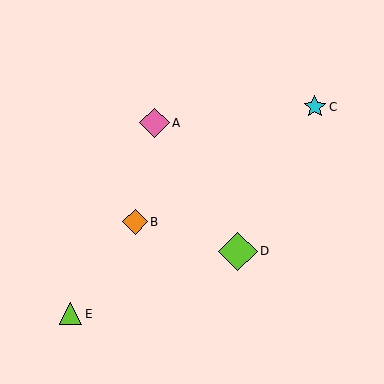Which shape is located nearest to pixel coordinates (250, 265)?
The lime diamond (labeled D) at (238, 251) is nearest to that location.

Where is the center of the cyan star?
The center of the cyan star is at (315, 107).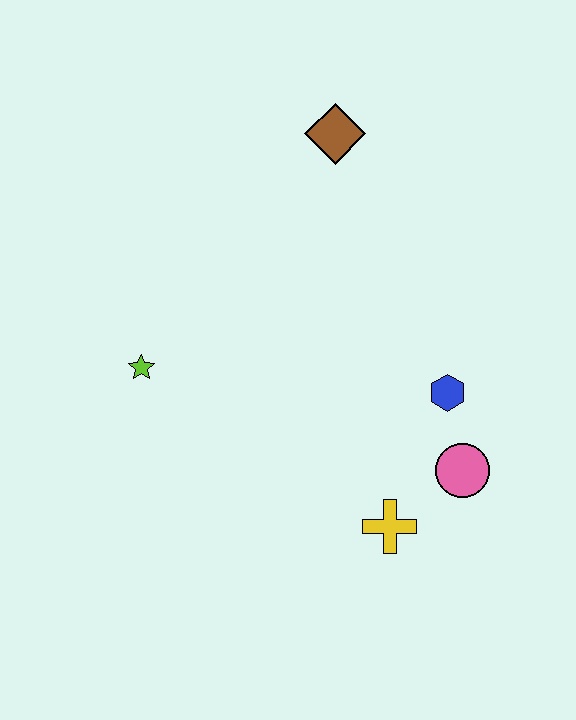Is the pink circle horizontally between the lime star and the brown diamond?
No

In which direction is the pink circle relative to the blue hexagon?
The pink circle is below the blue hexagon.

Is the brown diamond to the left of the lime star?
No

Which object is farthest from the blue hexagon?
The lime star is farthest from the blue hexagon.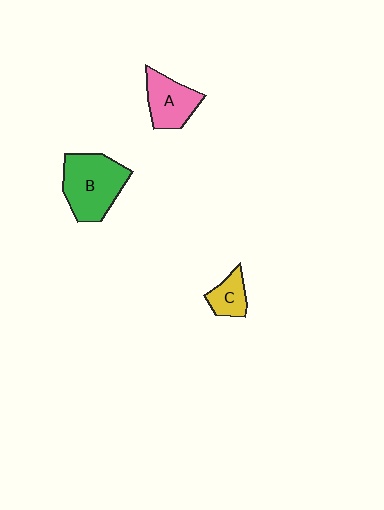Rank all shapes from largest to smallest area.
From largest to smallest: B (green), A (pink), C (yellow).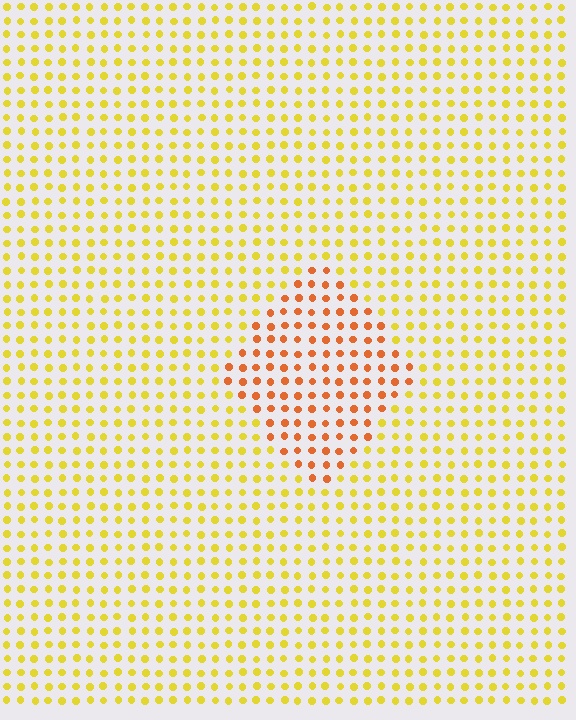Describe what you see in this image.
The image is filled with small yellow elements in a uniform arrangement. A diamond-shaped region is visible where the elements are tinted to a slightly different hue, forming a subtle color boundary.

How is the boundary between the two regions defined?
The boundary is defined purely by a slight shift in hue (about 37 degrees). Spacing, size, and orientation are identical on both sides.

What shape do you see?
I see a diamond.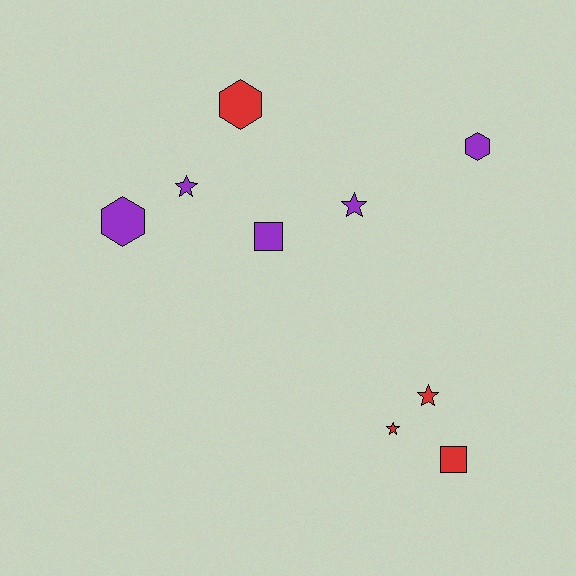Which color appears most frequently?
Purple, with 5 objects.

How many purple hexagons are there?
There are 2 purple hexagons.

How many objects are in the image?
There are 9 objects.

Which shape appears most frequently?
Star, with 4 objects.